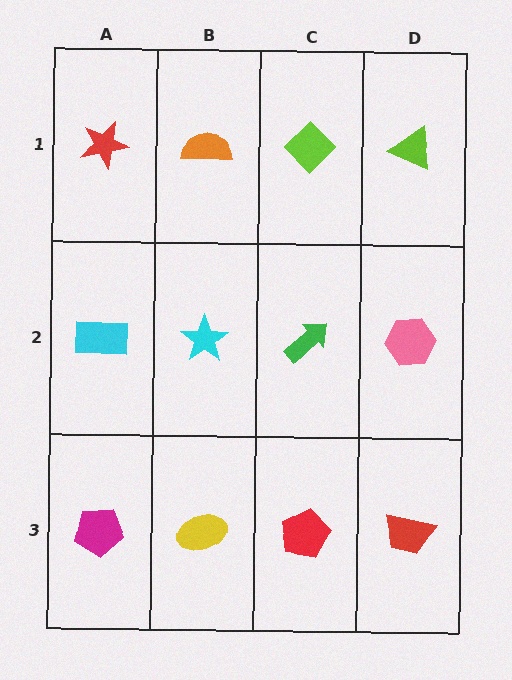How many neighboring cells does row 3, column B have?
3.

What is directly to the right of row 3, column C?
A red trapezoid.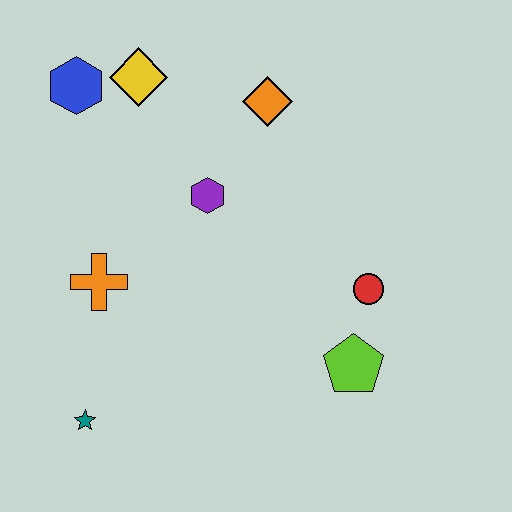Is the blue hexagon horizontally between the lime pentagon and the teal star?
No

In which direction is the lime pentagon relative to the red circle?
The lime pentagon is below the red circle.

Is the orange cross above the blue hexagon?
No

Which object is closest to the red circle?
The lime pentagon is closest to the red circle.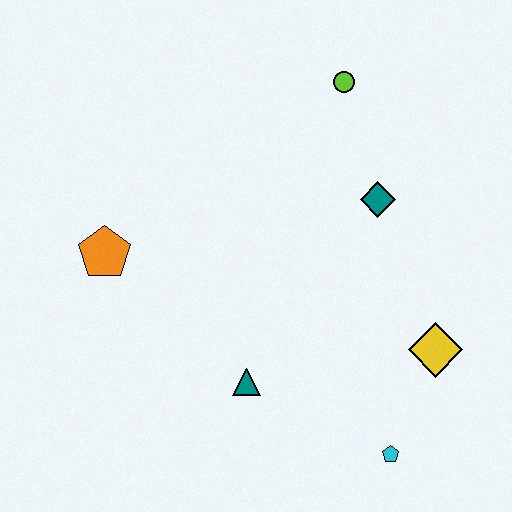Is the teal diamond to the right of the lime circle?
Yes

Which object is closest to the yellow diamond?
The cyan pentagon is closest to the yellow diamond.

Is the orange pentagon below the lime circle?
Yes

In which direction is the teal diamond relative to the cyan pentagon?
The teal diamond is above the cyan pentagon.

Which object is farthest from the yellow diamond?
The orange pentagon is farthest from the yellow diamond.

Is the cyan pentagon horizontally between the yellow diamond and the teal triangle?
Yes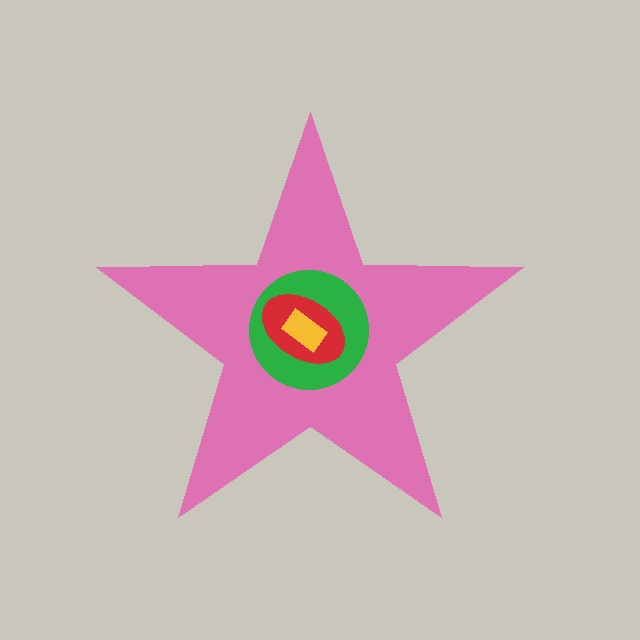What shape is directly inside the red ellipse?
The yellow rectangle.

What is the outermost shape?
The pink star.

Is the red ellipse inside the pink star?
Yes.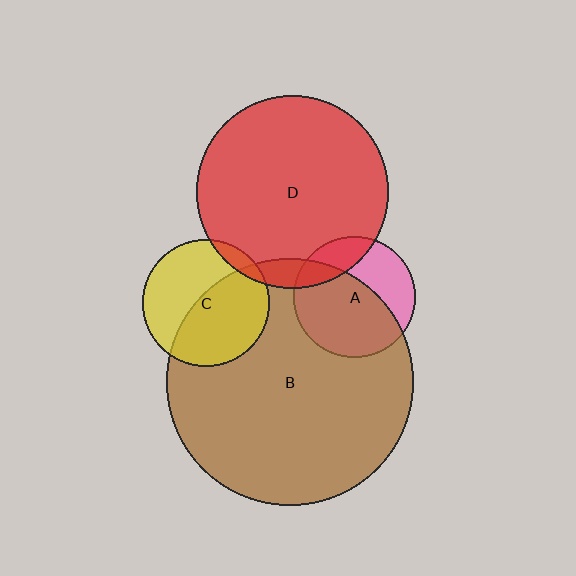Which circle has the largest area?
Circle B (brown).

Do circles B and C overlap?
Yes.